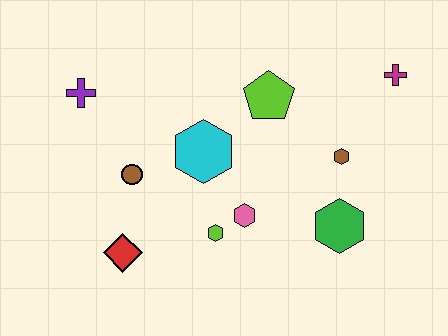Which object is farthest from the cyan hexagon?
The magenta cross is farthest from the cyan hexagon.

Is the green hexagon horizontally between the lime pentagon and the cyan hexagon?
No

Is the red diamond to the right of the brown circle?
No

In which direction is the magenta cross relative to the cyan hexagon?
The magenta cross is to the right of the cyan hexagon.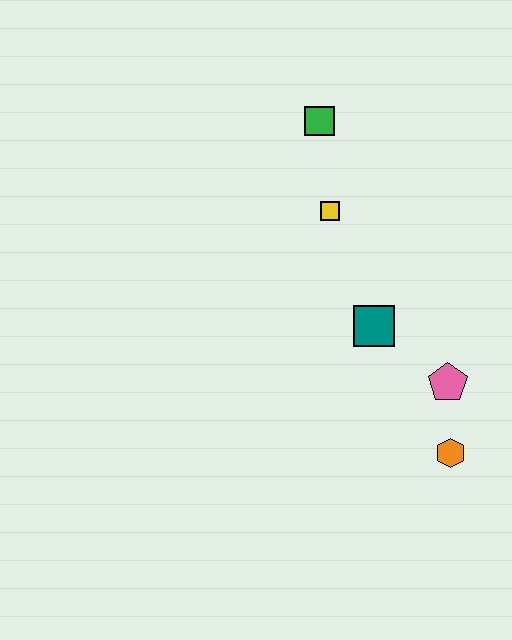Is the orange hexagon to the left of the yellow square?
No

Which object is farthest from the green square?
The orange hexagon is farthest from the green square.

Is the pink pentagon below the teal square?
Yes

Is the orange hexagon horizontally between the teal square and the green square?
No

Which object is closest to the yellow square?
The green square is closest to the yellow square.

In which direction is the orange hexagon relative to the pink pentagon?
The orange hexagon is below the pink pentagon.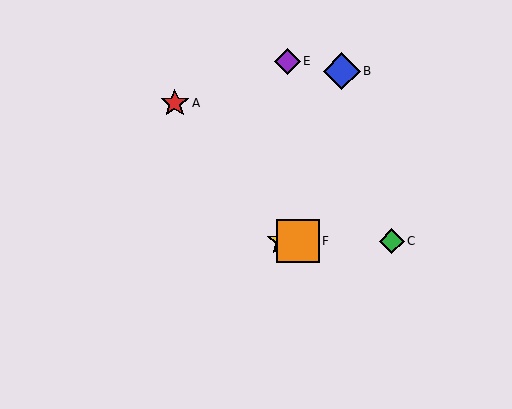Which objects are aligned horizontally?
Objects C, D, F are aligned horizontally.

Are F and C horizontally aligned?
Yes, both are at y≈241.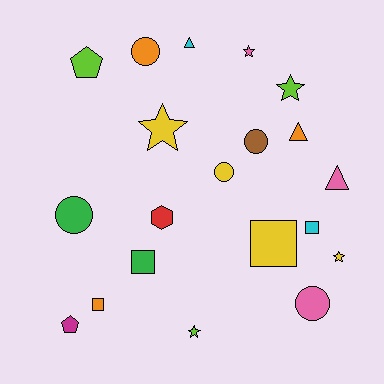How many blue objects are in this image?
There are no blue objects.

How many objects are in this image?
There are 20 objects.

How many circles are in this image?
There are 5 circles.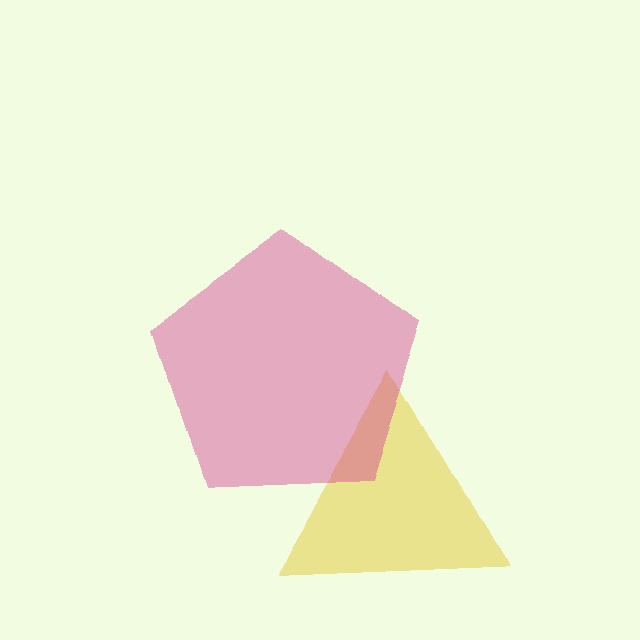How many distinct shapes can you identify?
There are 2 distinct shapes: a yellow triangle, a magenta pentagon.